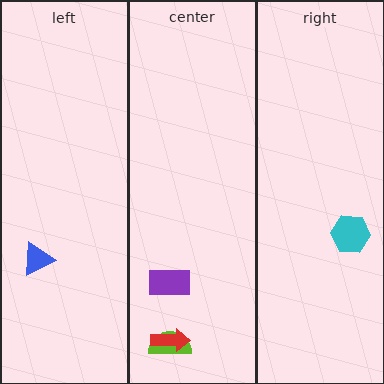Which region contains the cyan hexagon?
The right region.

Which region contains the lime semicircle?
The center region.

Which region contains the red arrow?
The center region.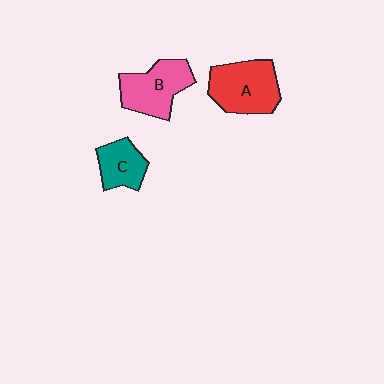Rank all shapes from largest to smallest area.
From largest to smallest: A (red), B (pink), C (teal).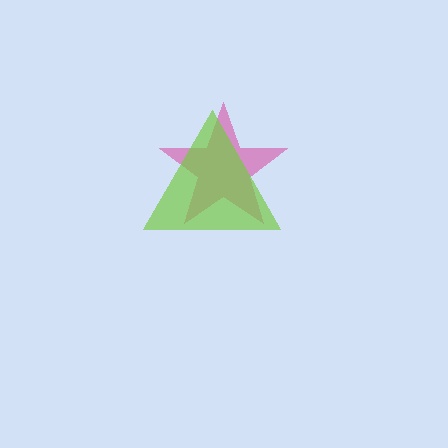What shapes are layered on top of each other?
The layered shapes are: a magenta star, a lime triangle.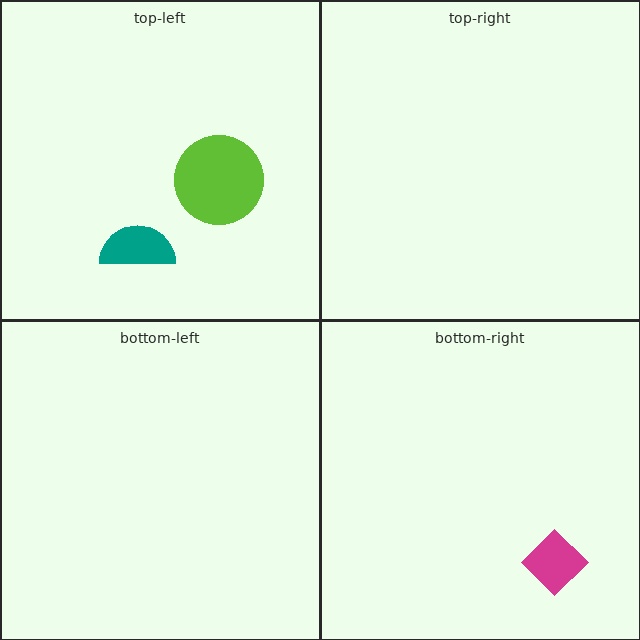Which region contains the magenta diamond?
The bottom-right region.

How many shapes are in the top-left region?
2.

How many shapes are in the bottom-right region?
1.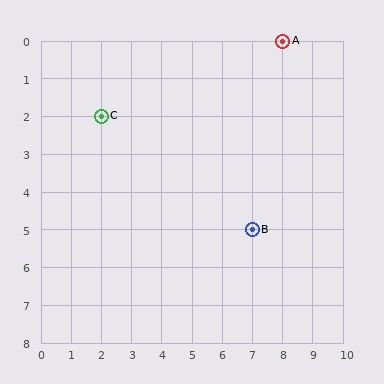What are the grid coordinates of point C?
Point C is at grid coordinates (2, 2).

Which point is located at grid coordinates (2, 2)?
Point C is at (2, 2).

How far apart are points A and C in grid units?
Points A and C are 6 columns and 2 rows apart (about 6.3 grid units diagonally).